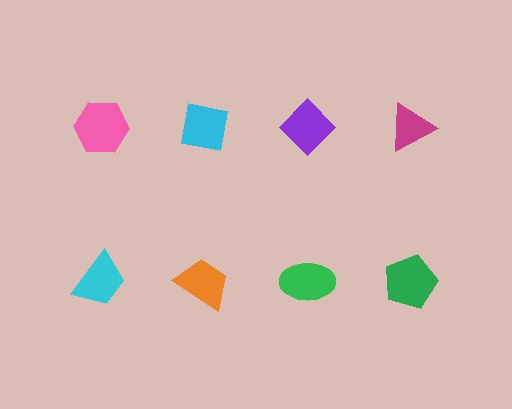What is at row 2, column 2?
An orange trapezoid.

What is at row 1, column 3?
A purple diamond.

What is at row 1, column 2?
A cyan square.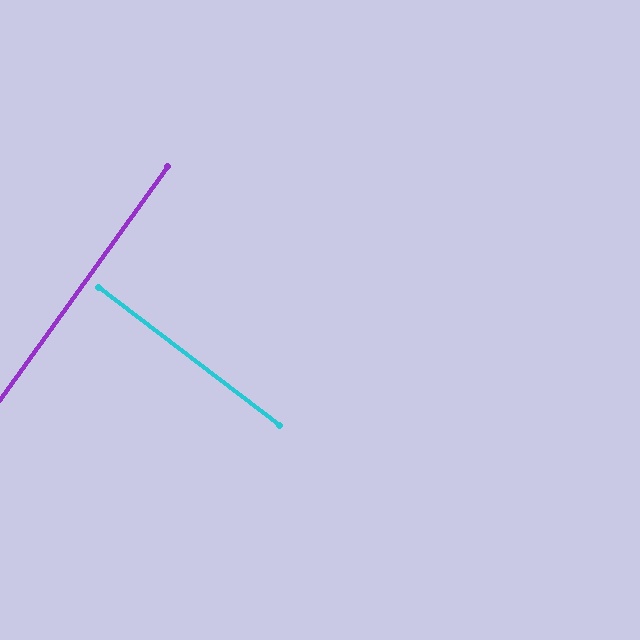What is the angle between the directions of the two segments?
Approximately 89 degrees.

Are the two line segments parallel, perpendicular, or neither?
Perpendicular — they meet at approximately 89°.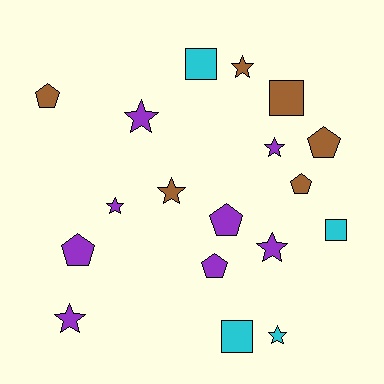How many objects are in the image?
There are 18 objects.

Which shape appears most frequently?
Star, with 8 objects.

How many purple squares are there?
There are no purple squares.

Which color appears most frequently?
Purple, with 8 objects.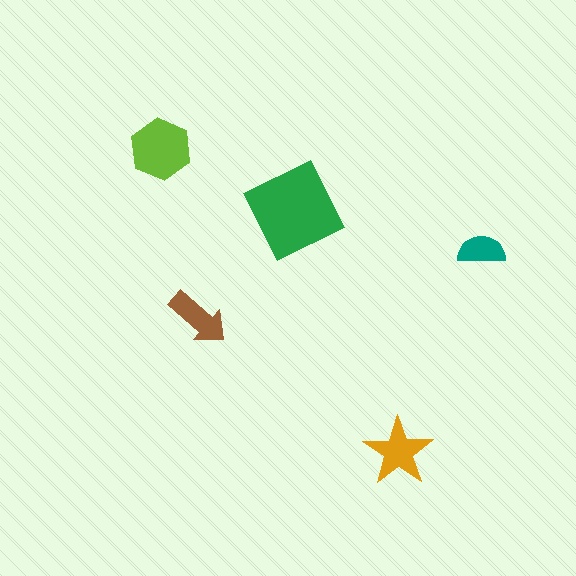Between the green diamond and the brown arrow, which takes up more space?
The green diamond.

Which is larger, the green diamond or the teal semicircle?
The green diamond.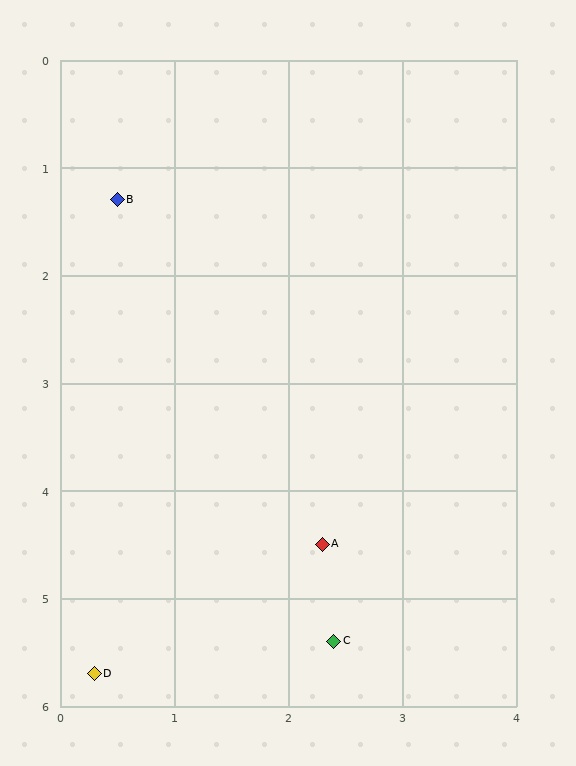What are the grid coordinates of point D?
Point D is at approximately (0.3, 5.7).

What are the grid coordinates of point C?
Point C is at approximately (2.4, 5.4).